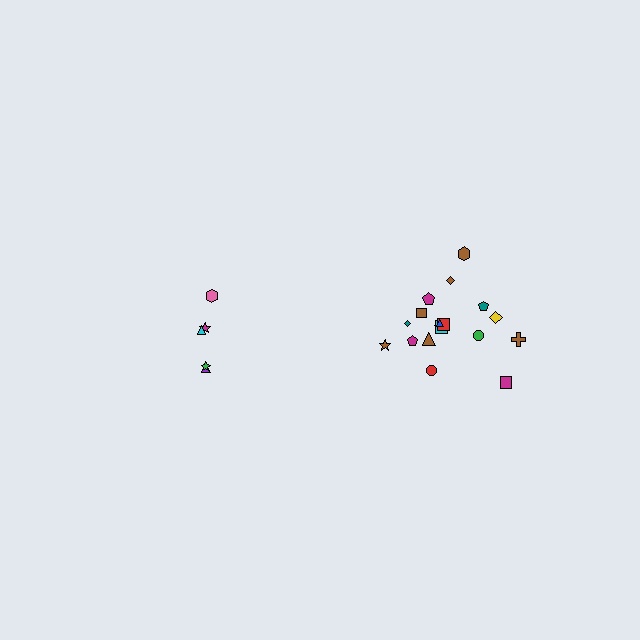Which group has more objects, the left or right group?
The right group.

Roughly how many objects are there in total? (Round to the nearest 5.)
Roughly 25 objects in total.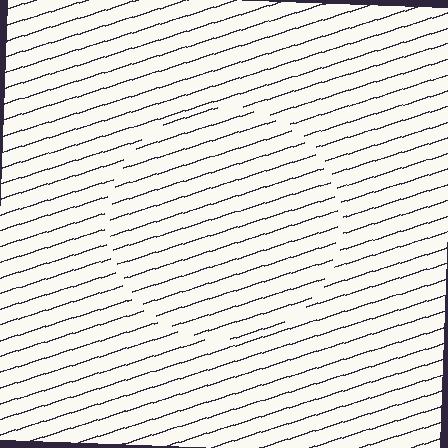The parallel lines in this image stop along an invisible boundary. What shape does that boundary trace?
An illusory circle. The interior of the shape contains the same grating, shifted by half a period — the contour is defined by the phase discontinuity where line-ends from the inner and outer gratings abut.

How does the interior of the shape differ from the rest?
The interior of the shape contains the same grating, shifted by half a period — the contour is defined by the phase discontinuity where line-ends from the inner and outer gratings abut.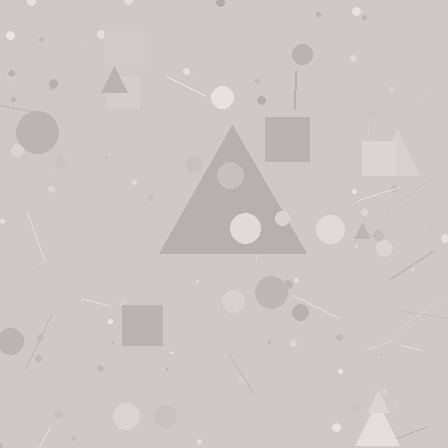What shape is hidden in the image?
A triangle is hidden in the image.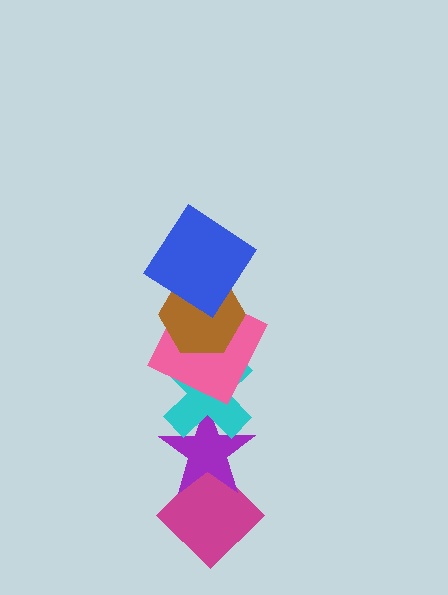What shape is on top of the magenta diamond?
The purple star is on top of the magenta diamond.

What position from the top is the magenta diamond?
The magenta diamond is 6th from the top.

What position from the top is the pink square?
The pink square is 3rd from the top.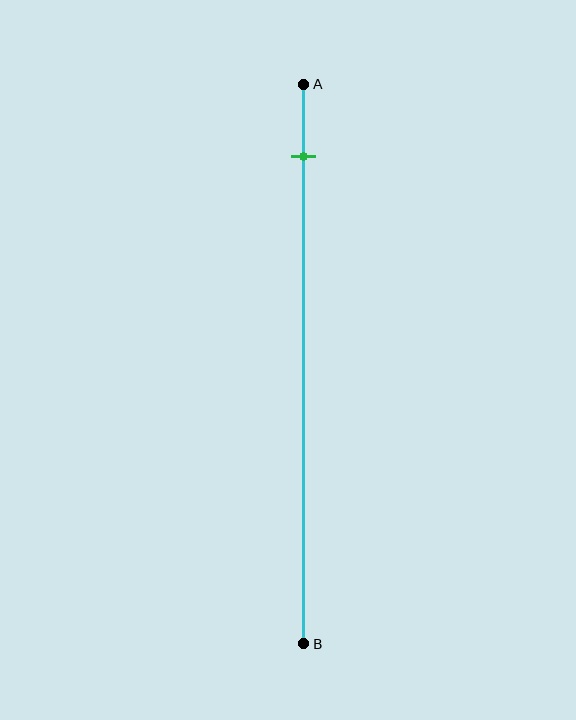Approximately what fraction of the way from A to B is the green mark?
The green mark is approximately 15% of the way from A to B.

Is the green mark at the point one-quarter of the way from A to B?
No, the mark is at about 15% from A, not at the 25% one-quarter point.